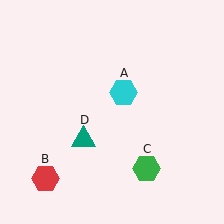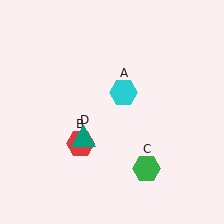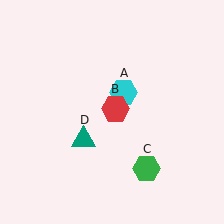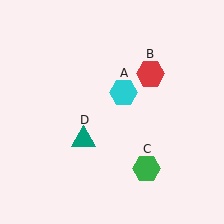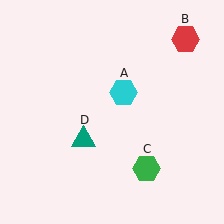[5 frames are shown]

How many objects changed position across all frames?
1 object changed position: red hexagon (object B).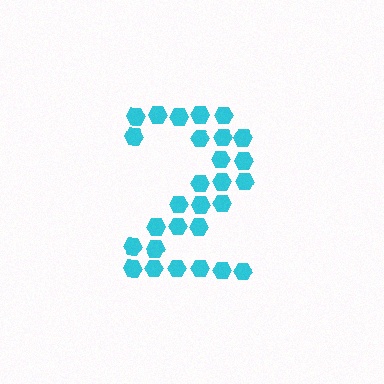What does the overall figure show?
The overall figure shows the digit 2.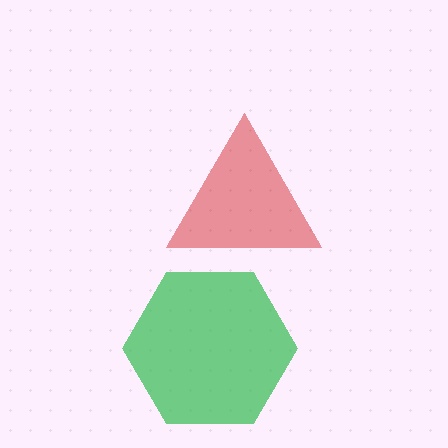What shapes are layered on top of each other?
The layered shapes are: a red triangle, a green hexagon.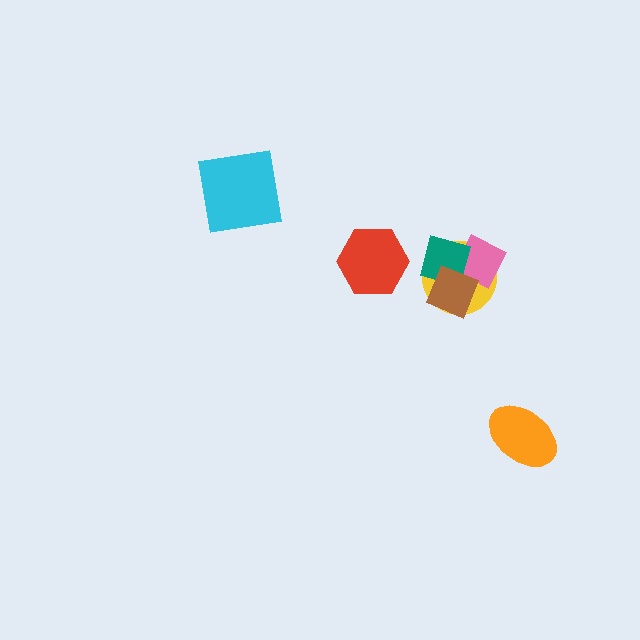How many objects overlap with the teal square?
3 objects overlap with the teal square.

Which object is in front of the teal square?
The brown diamond is in front of the teal square.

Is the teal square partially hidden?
Yes, it is partially covered by another shape.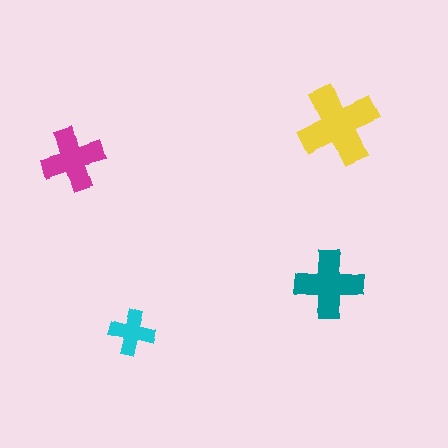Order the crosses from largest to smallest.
the yellow one, the teal one, the magenta one, the cyan one.